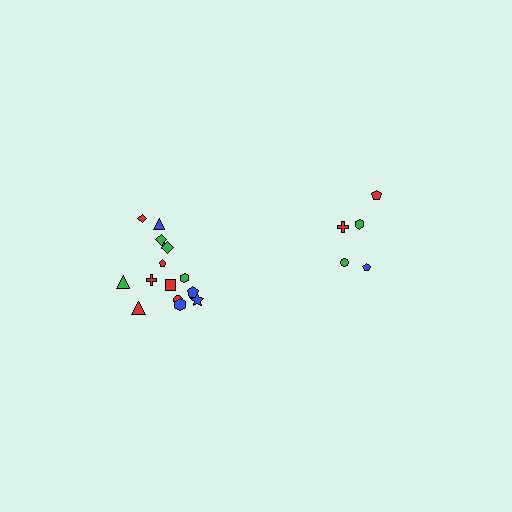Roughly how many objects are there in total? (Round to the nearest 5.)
Roughly 20 objects in total.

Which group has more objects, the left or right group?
The left group.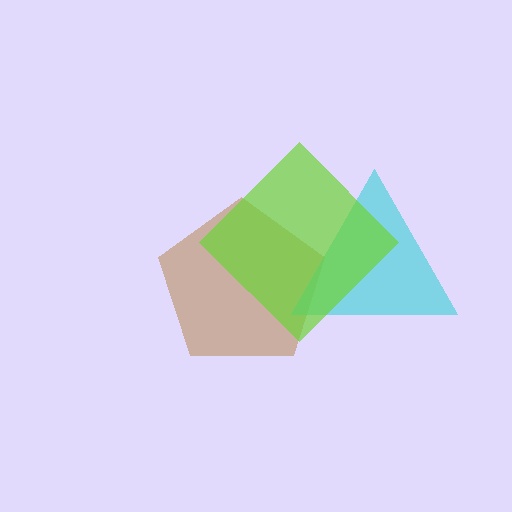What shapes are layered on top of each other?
The layered shapes are: a brown pentagon, a cyan triangle, a lime diamond.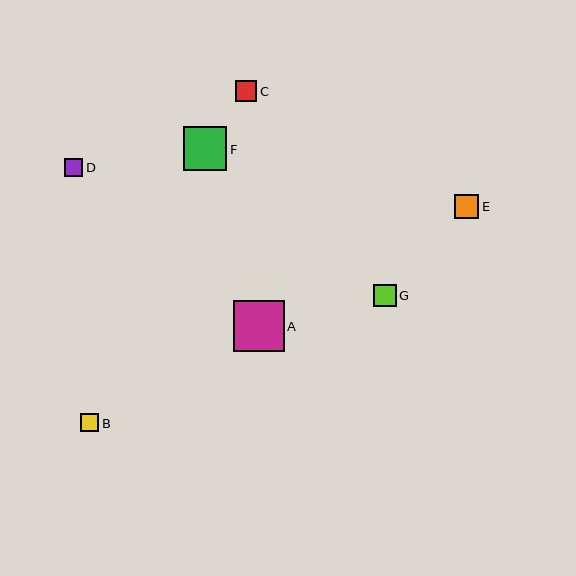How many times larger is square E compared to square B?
Square E is approximately 1.3 times the size of square B.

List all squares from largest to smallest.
From largest to smallest: A, F, E, G, C, B, D.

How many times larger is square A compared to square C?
Square A is approximately 2.4 times the size of square C.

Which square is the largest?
Square A is the largest with a size of approximately 51 pixels.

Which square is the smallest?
Square D is the smallest with a size of approximately 18 pixels.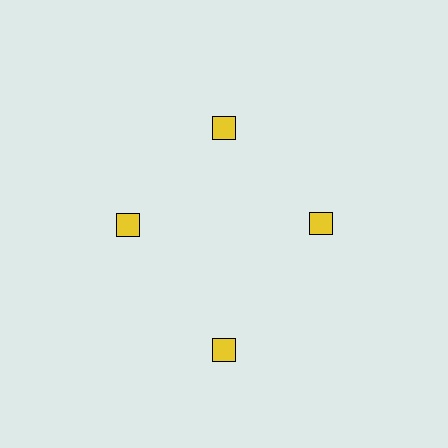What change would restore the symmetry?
The symmetry would be restored by moving it inward, back onto the ring so that all 4 diamonds sit at equal angles and equal distance from the center.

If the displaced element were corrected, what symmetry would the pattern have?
It would have 4-fold rotational symmetry — the pattern would map onto itself every 90 degrees.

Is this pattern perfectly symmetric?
No. The 4 yellow diamonds are arranged in a ring, but one element near the 6 o'clock position is pushed outward from the center, breaking the 4-fold rotational symmetry.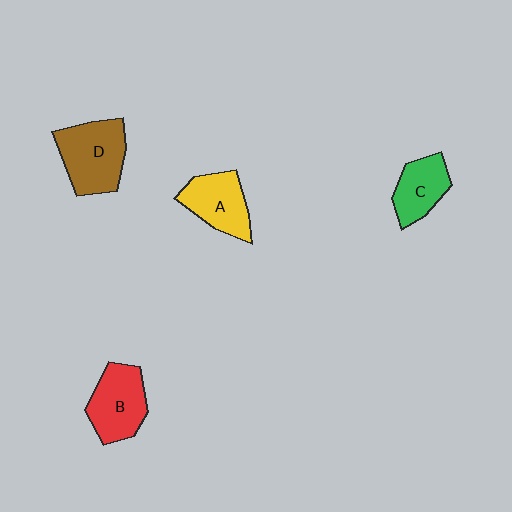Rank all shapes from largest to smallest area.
From largest to smallest: D (brown), B (red), A (yellow), C (green).